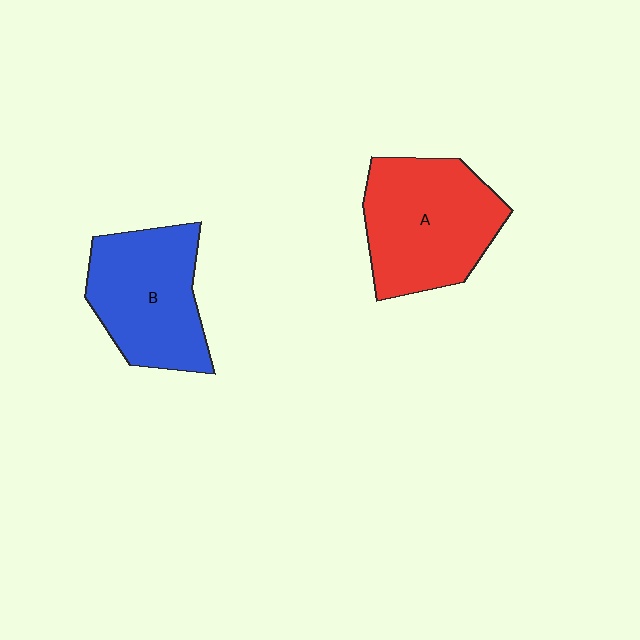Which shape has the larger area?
Shape A (red).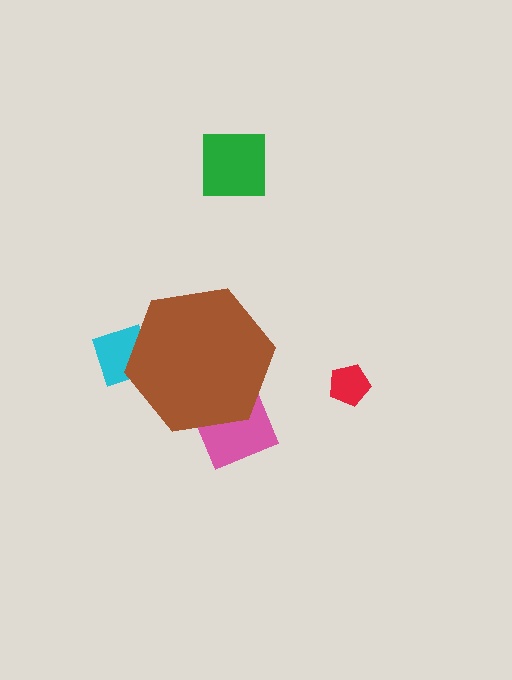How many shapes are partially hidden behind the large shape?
2 shapes are partially hidden.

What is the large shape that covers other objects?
A brown hexagon.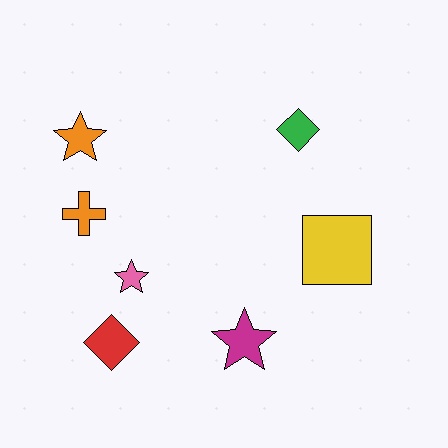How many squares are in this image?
There is 1 square.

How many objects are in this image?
There are 7 objects.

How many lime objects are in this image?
There are no lime objects.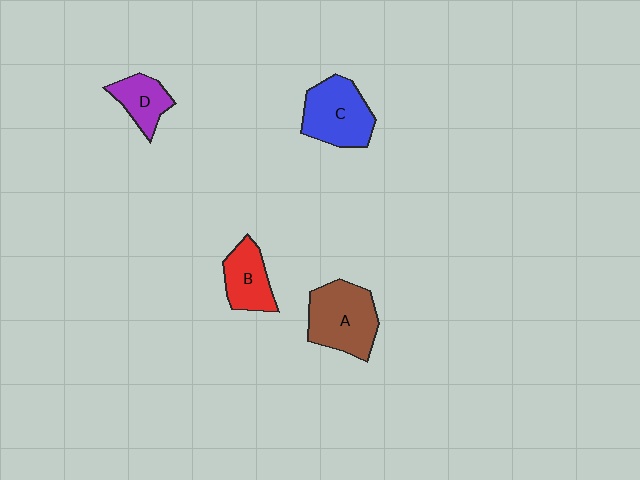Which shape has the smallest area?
Shape D (purple).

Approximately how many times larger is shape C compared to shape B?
Approximately 1.4 times.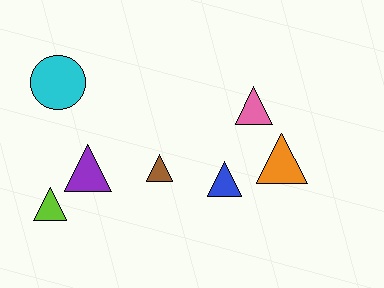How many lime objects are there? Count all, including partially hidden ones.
There is 1 lime object.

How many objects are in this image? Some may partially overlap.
There are 7 objects.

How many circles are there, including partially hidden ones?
There is 1 circle.